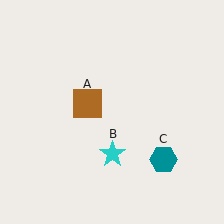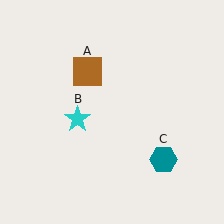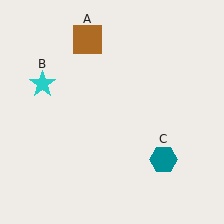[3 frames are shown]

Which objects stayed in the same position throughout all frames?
Teal hexagon (object C) remained stationary.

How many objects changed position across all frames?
2 objects changed position: brown square (object A), cyan star (object B).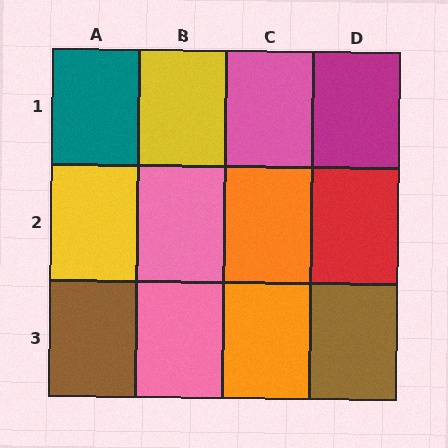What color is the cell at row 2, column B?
Pink.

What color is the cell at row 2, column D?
Red.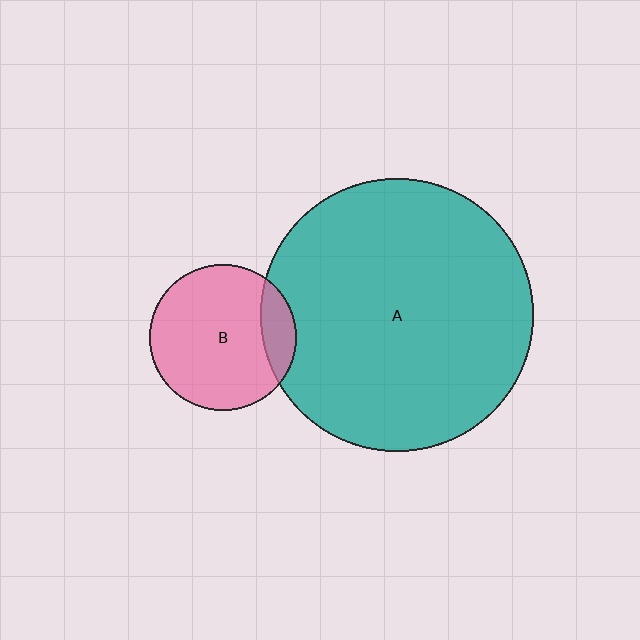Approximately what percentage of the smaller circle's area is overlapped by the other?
Approximately 15%.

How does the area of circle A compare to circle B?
Approximately 3.5 times.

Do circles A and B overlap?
Yes.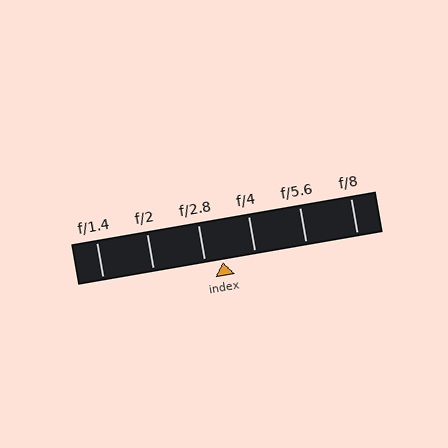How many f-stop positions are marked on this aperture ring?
There are 6 f-stop positions marked.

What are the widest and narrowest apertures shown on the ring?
The widest aperture shown is f/1.4 and the narrowest is f/8.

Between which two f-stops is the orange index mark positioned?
The index mark is between f/2.8 and f/4.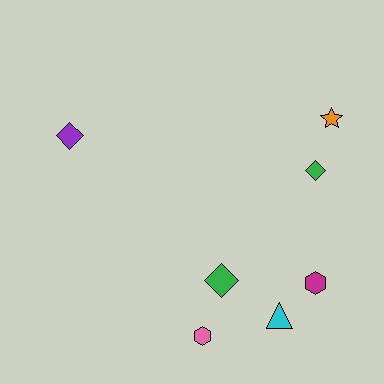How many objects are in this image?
There are 7 objects.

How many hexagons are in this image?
There are 2 hexagons.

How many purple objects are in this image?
There is 1 purple object.